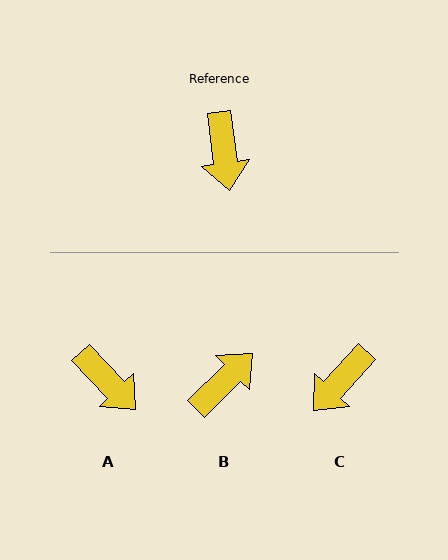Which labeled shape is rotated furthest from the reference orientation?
B, about 127 degrees away.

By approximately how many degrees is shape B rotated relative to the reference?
Approximately 127 degrees counter-clockwise.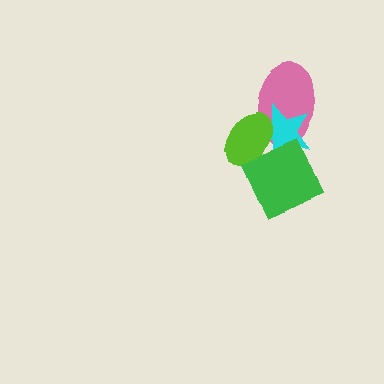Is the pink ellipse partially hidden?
Yes, it is partially covered by another shape.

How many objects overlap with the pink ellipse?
3 objects overlap with the pink ellipse.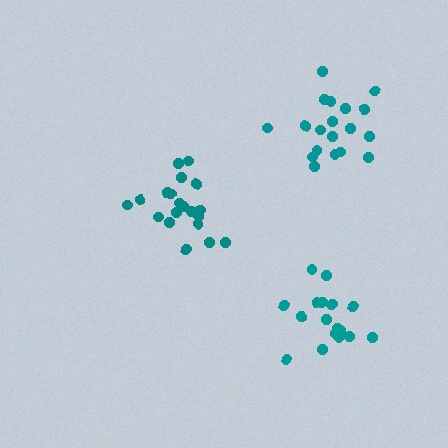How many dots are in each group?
Group 1: 18 dots, Group 2: 20 dots, Group 3: 19 dots (57 total).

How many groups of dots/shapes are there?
There are 3 groups.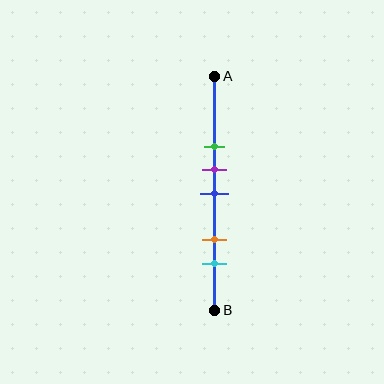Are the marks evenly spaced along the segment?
No, the marks are not evenly spaced.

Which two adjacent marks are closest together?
The purple and blue marks are the closest adjacent pair.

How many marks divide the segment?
There are 5 marks dividing the segment.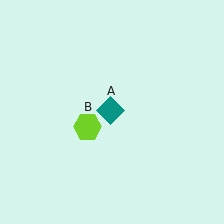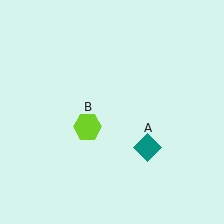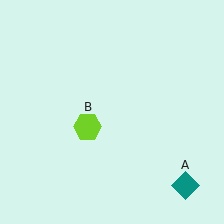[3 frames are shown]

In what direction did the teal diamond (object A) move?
The teal diamond (object A) moved down and to the right.